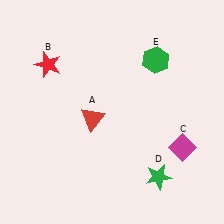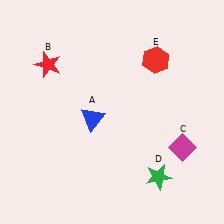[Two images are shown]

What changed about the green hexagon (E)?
In Image 1, E is green. In Image 2, it changed to red.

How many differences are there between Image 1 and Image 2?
There are 2 differences between the two images.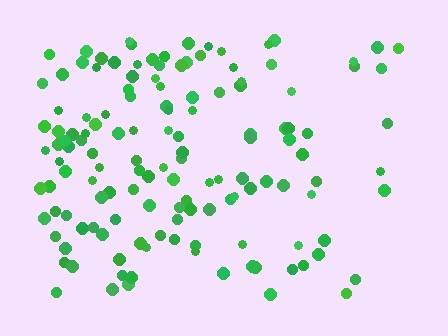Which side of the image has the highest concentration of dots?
The left.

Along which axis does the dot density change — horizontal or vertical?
Horizontal.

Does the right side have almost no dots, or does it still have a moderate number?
Still a moderate number, just noticeably fewer than the left.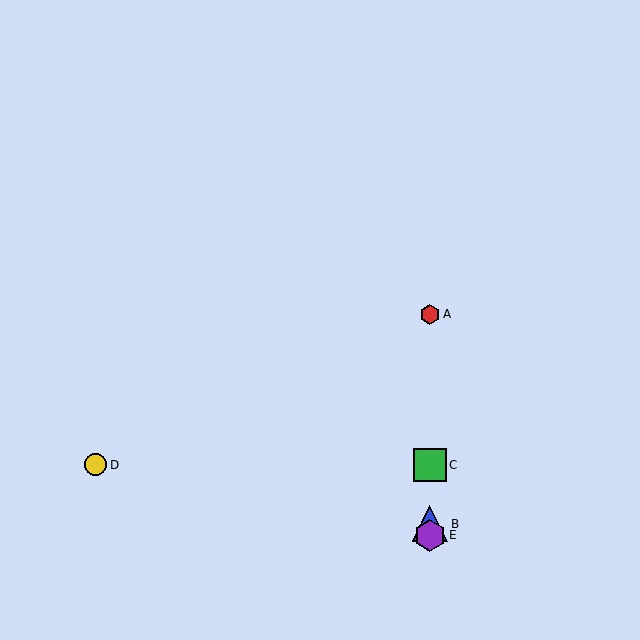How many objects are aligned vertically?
4 objects (A, B, C, E) are aligned vertically.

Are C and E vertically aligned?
Yes, both are at x≈430.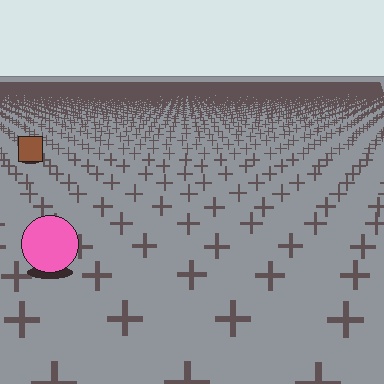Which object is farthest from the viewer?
The brown square is farthest from the viewer. It appears smaller and the ground texture around it is denser.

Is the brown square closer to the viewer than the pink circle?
No. The pink circle is closer — you can tell from the texture gradient: the ground texture is coarser near it.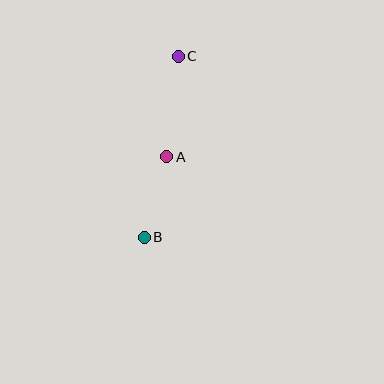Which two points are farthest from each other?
Points B and C are farthest from each other.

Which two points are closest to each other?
Points A and B are closest to each other.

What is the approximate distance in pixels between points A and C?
The distance between A and C is approximately 101 pixels.